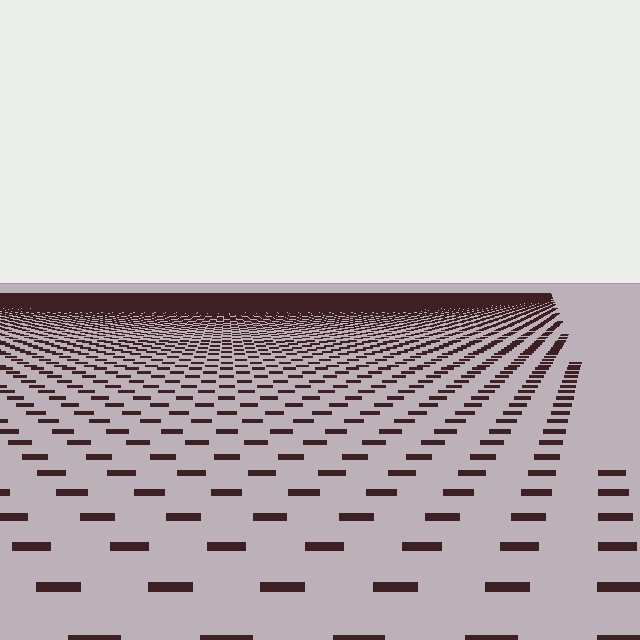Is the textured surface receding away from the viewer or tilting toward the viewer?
The surface is receding away from the viewer. Texture elements get smaller and denser toward the top.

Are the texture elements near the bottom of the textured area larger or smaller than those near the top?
Larger. Near the bottom, elements are closer to the viewer and appear at a bigger on-screen size.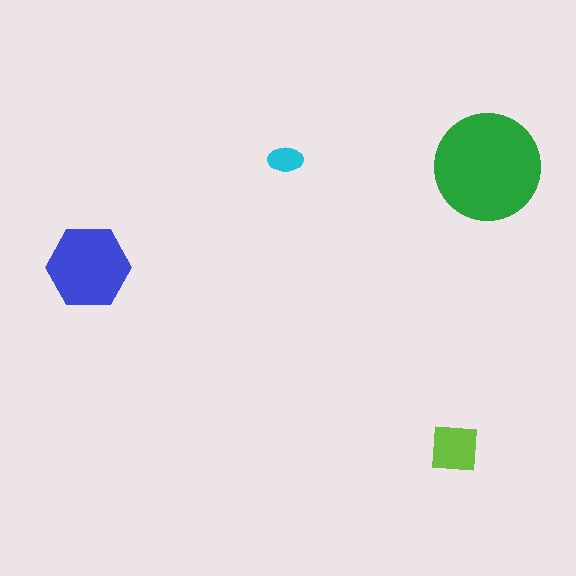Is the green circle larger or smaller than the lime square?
Larger.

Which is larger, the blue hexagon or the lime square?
The blue hexagon.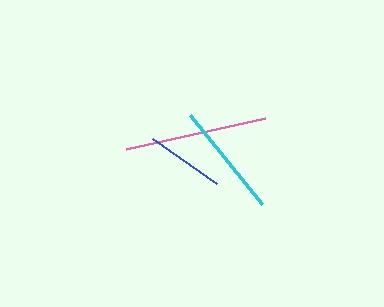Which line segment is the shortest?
The blue line is the shortest at approximately 78 pixels.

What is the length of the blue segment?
The blue segment is approximately 78 pixels long.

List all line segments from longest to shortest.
From longest to shortest: pink, cyan, blue.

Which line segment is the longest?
The pink line is the longest at approximately 143 pixels.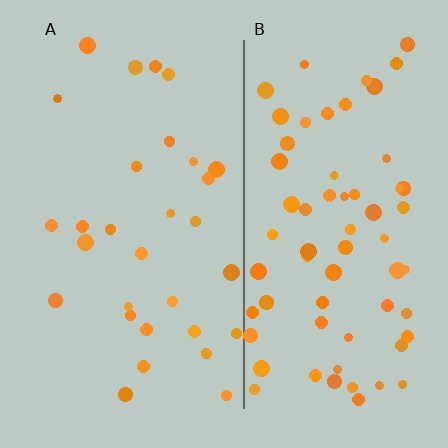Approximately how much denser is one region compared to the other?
Approximately 2.2× — region B over region A.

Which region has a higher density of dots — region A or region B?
B (the right).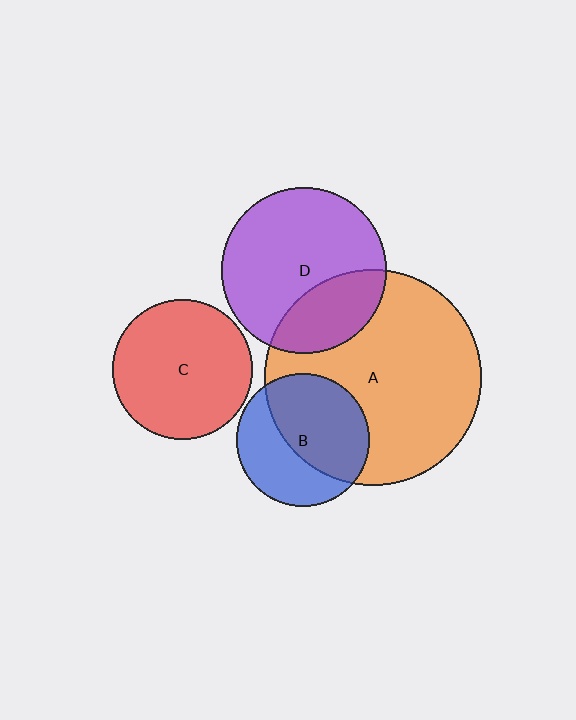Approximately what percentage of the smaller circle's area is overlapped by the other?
Approximately 30%.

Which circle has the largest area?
Circle A (orange).